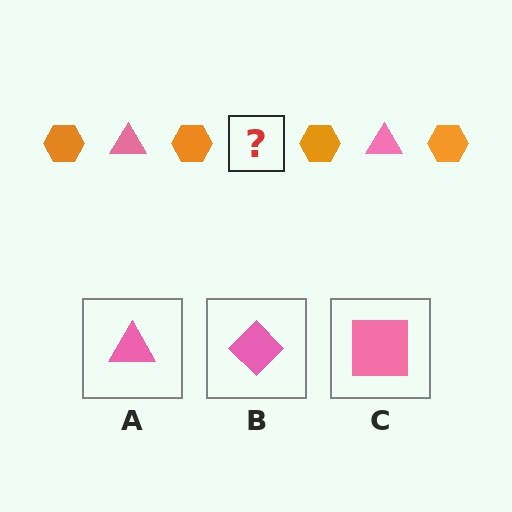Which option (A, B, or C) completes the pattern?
A.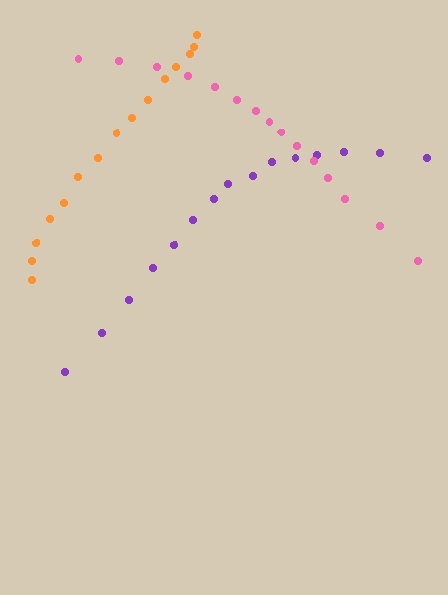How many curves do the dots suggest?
There are 3 distinct paths.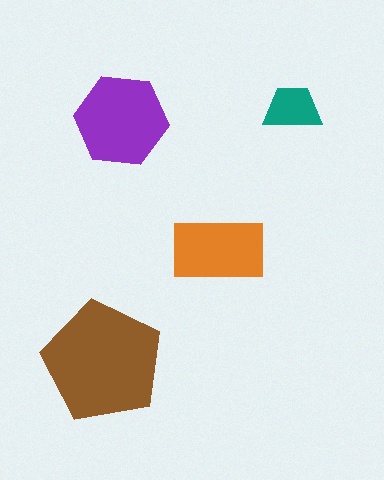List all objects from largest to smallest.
The brown pentagon, the purple hexagon, the orange rectangle, the teal trapezoid.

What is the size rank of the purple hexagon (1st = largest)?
2nd.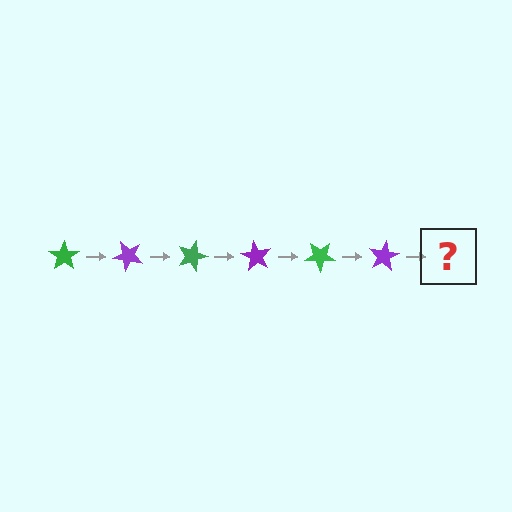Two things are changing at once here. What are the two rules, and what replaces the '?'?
The two rules are that it rotates 45 degrees each step and the color cycles through green and purple. The '?' should be a green star, rotated 270 degrees from the start.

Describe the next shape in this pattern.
It should be a green star, rotated 270 degrees from the start.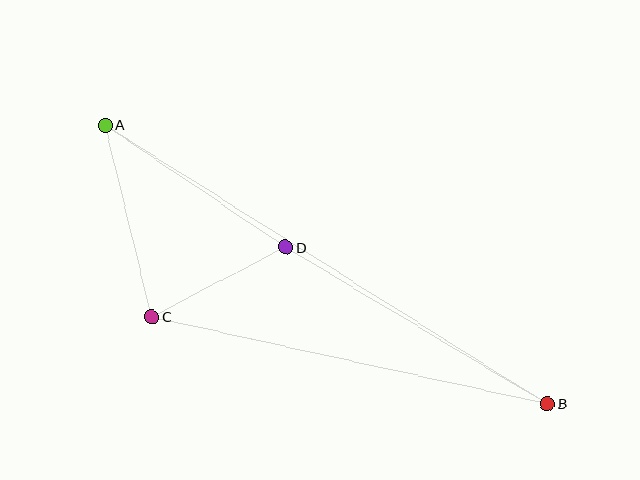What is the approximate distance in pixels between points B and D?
The distance between B and D is approximately 305 pixels.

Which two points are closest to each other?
Points C and D are closest to each other.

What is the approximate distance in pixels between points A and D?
The distance between A and D is approximately 218 pixels.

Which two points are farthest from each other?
Points A and B are farthest from each other.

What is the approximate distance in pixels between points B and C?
The distance between B and C is approximately 405 pixels.